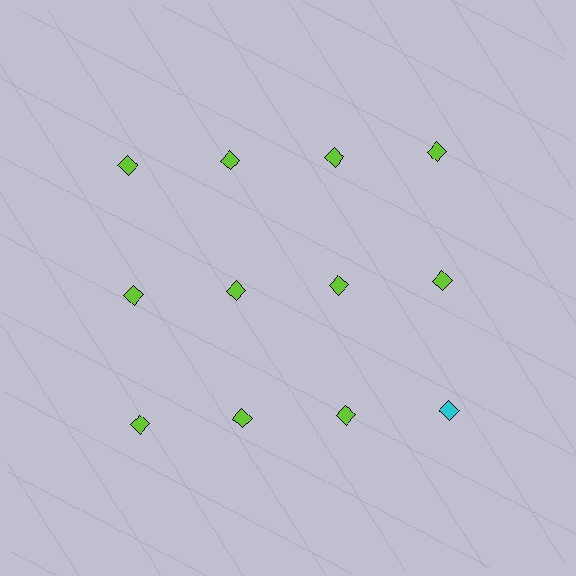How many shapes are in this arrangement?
There are 12 shapes arranged in a grid pattern.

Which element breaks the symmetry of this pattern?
The cyan diamond in the third row, second from right column breaks the symmetry. All other shapes are lime diamonds.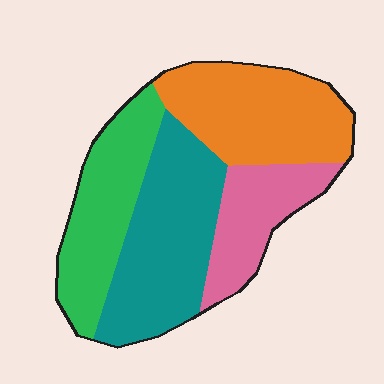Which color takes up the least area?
Pink, at roughly 15%.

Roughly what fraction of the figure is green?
Green takes up about one quarter (1/4) of the figure.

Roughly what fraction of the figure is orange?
Orange covers roughly 30% of the figure.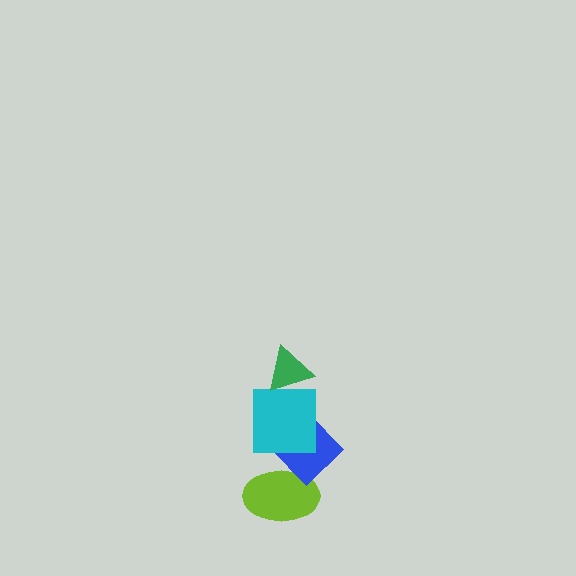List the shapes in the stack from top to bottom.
From top to bottom: the green triangle, the cyan square, the blue diamond, the lime ellipse.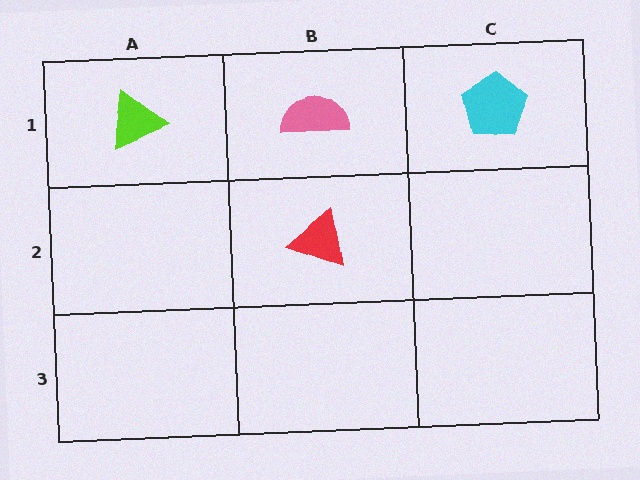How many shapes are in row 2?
1 shape.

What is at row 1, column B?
A pink semicircle.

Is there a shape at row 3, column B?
No, that cell is empty.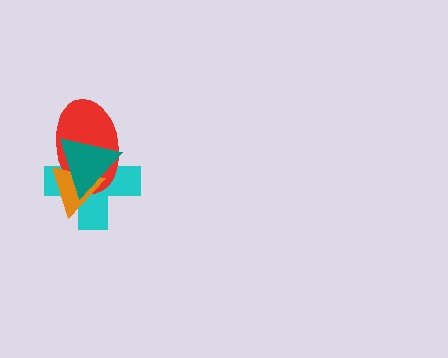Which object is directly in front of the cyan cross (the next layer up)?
The red ellipse is directly in front of the cyan cross.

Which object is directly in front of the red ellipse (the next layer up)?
The orange triangle is directly in front of the red ellipse.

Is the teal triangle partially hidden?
No, no other shape covers it.